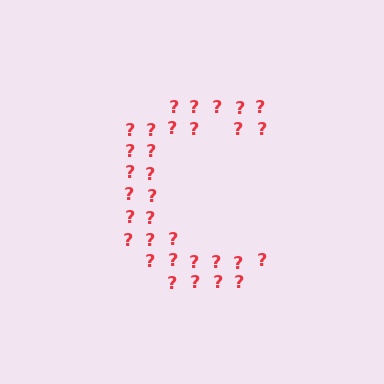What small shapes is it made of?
It is made of small question marks.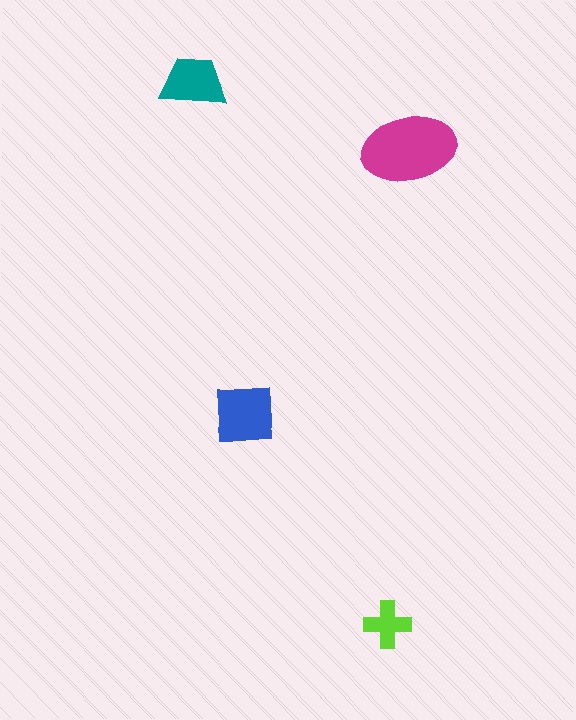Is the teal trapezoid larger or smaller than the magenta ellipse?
Smaller.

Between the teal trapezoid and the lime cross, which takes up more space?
The teal trapezoid.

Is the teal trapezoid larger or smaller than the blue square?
Smaller.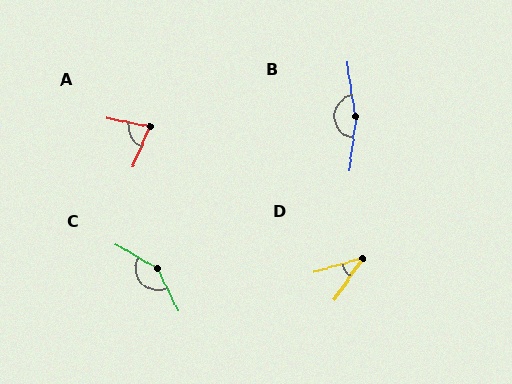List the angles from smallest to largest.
D (39°), A (78°), C (146°), B (165°).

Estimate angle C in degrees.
Approximately 146 degrees.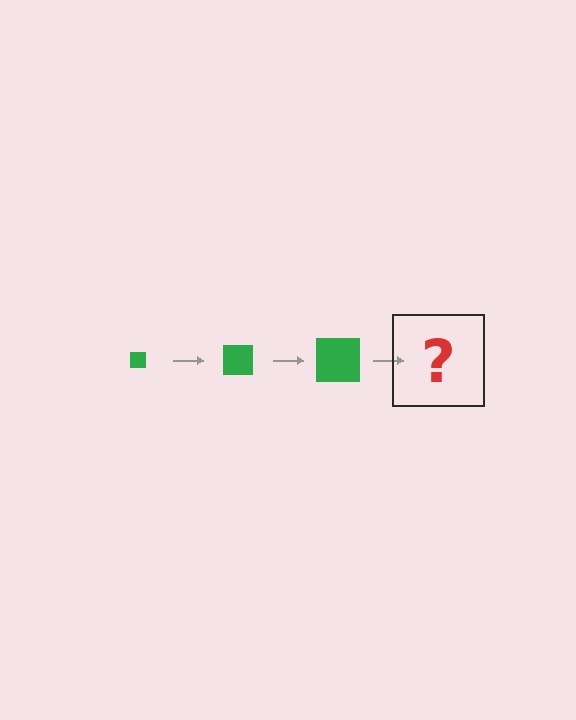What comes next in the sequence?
The next element should be a green square, larger than the previous one.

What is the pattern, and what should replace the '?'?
The pattern is that the square gets progressively larger each step. The '?' should be a green square, larger than the previous one.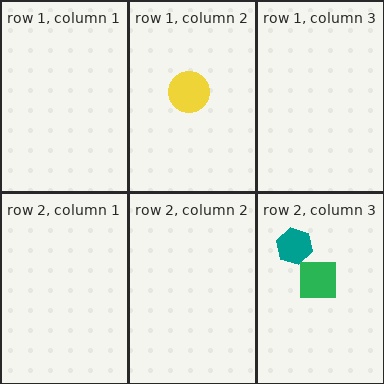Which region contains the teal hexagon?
The row 2, column 3 region.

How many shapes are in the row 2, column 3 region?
2.